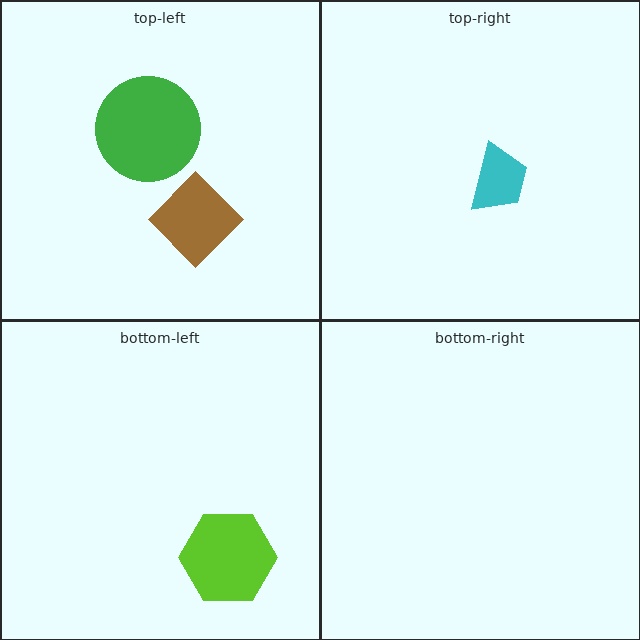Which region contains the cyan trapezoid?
The top-right region.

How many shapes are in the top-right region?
1.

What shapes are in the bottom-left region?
The lime hexagon.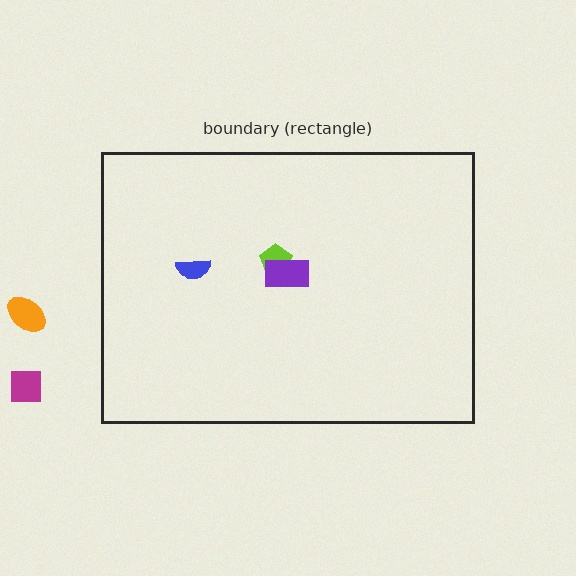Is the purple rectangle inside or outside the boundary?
Inside.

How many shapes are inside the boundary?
3 inside, 2 outside.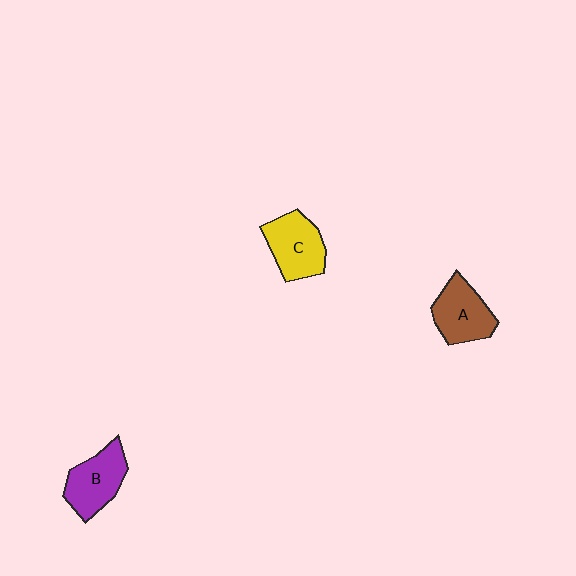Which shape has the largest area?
Shape C (yellow).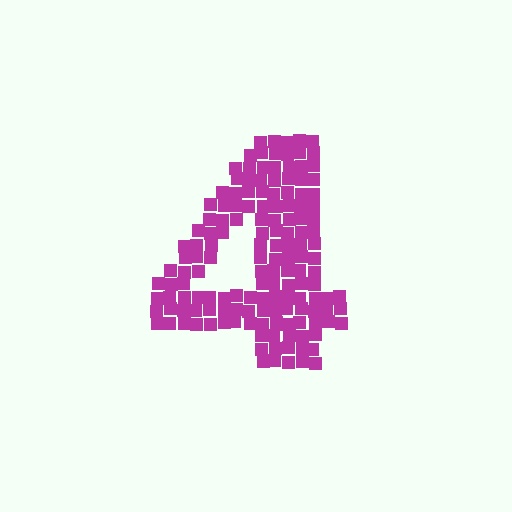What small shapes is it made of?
It is made of small squares.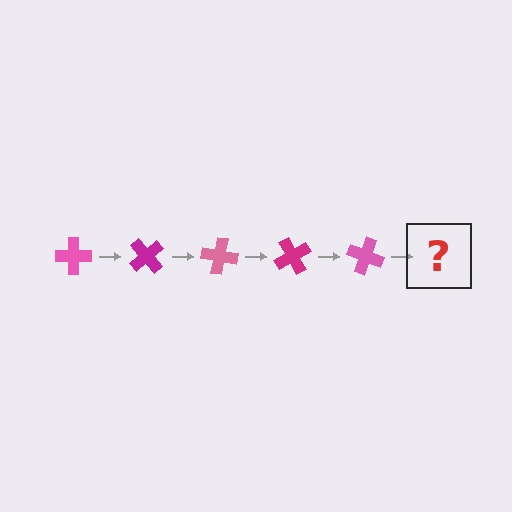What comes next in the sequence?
The next element should be a magenta cross, rotated 250 degrees from the start.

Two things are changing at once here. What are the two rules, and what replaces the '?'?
The two rules are that it rotates 50 degrees each step and the color cycles through pink and magenta. The '?' should be a magenta cross, rotated 250 degrees from the start.